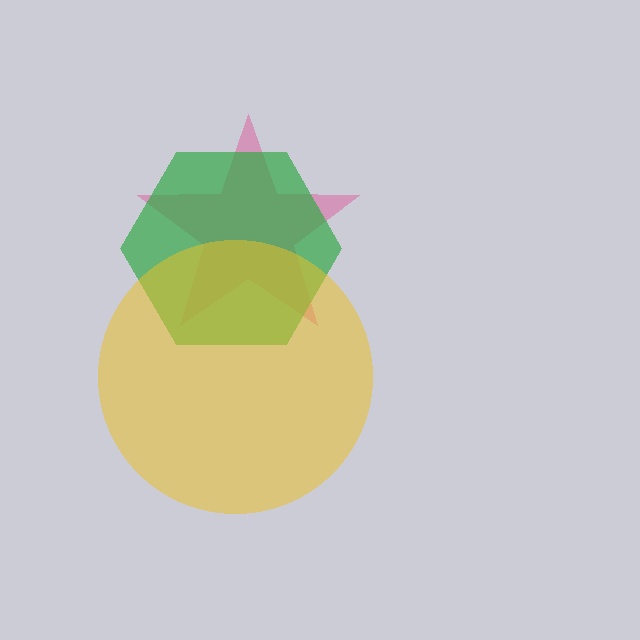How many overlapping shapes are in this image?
There are 3 overlapping shapes in the image.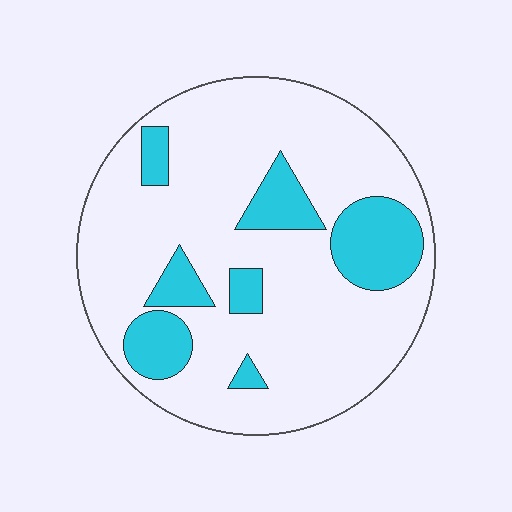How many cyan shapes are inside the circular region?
7.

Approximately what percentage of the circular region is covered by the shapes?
Approximately 20%.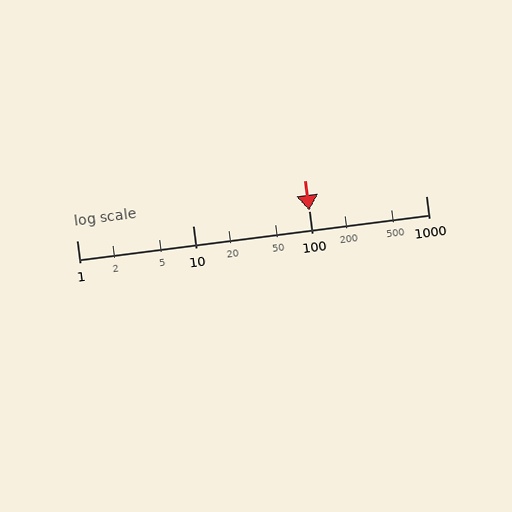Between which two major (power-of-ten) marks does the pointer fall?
The pointer is between 100 and 1000.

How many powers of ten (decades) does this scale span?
The scale spans 3 decades, from 1 to 1000.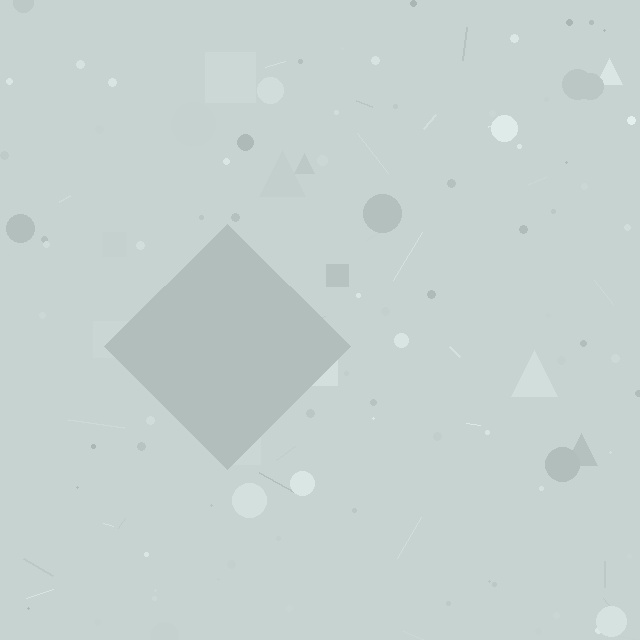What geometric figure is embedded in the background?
A diamond is embedded in the background.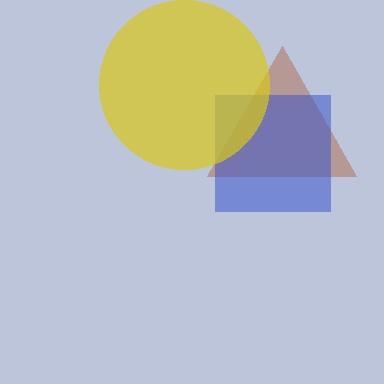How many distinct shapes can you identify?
There are 3 distinct shapes: a brown triangle, a blue square, a yellow circle.